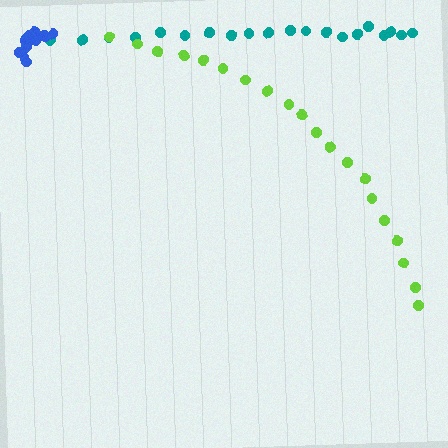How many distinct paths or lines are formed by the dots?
There are 3 distinct paths.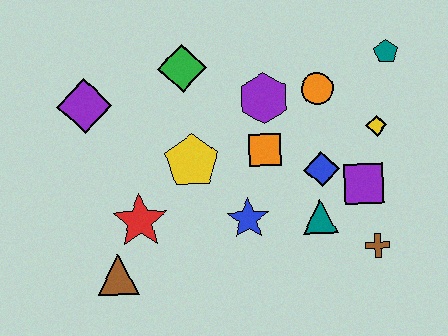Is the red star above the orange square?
No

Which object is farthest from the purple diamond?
The brown cross is farthest from the purple diamond.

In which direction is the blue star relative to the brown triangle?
The blue star is to the right of the brown triangle.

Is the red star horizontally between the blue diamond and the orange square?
No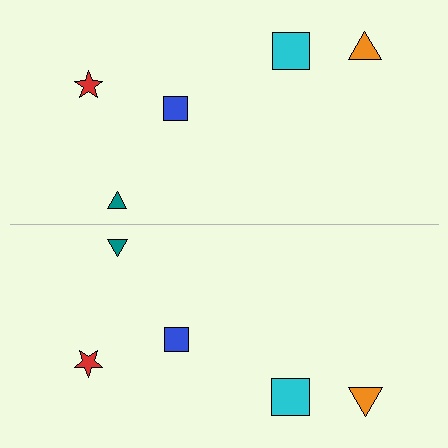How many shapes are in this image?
There are 10 shapes in this image.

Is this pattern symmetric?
Yes, this pattern has bilateral (reflection) symmetry.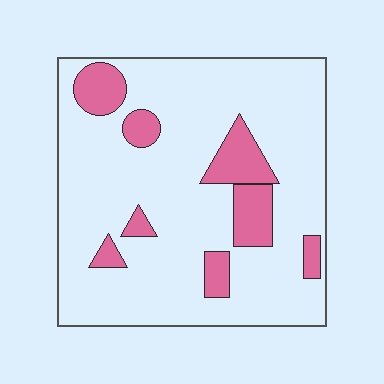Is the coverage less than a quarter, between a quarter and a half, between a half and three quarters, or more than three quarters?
Less than a quarter.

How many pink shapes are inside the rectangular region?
8.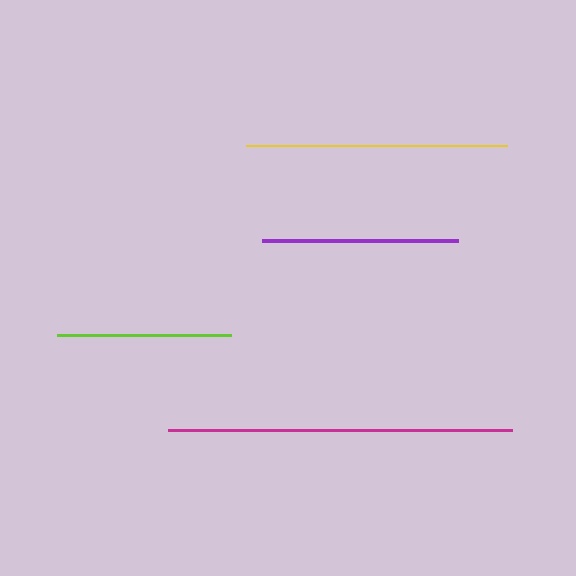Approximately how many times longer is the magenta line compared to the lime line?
The magenta line is approximately 2.0 times the length of the lime line.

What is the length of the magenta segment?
The magenta segment is approximately 344 pixels long.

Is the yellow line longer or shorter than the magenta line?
The magenta line is longer than the yellow line.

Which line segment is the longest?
The magenta line is the longest at approximately 344 pixels.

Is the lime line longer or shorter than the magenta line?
The magenta line is longer than the lime line.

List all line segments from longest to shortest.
From longest to shortest: magenta, yellow, purple, lime.